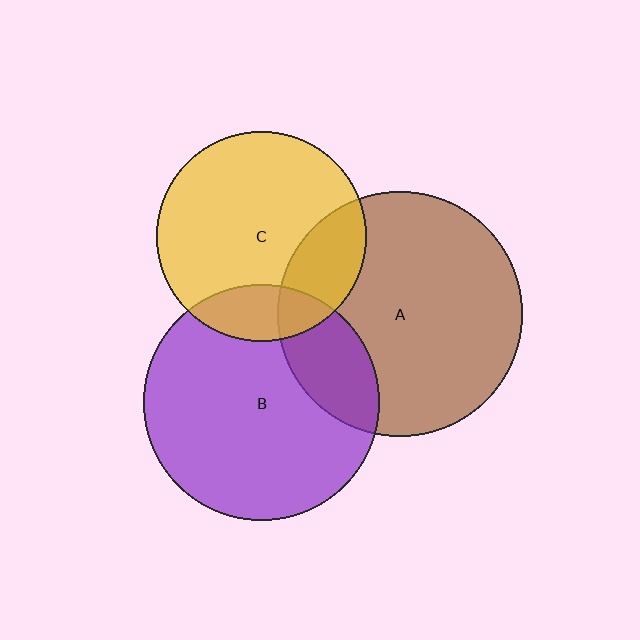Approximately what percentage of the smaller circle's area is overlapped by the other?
Approximately 15%.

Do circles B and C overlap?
Yes.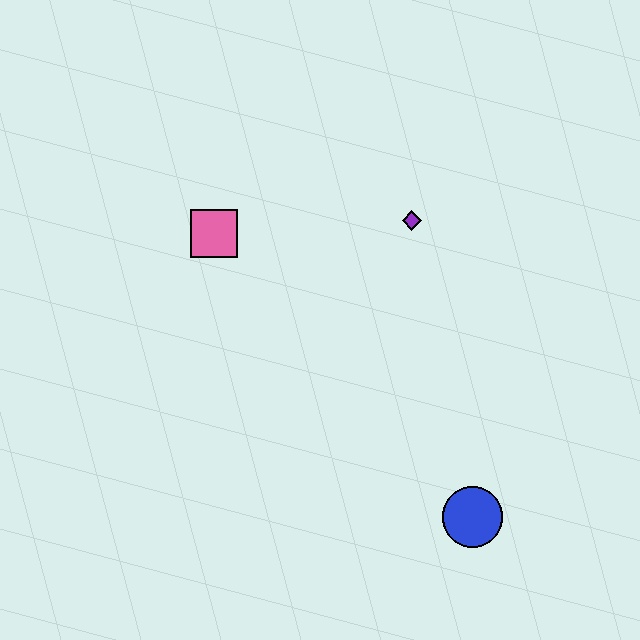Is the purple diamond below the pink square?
No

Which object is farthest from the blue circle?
The pink square is farthest from the blue circle.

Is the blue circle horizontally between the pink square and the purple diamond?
No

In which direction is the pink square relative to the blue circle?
The pink square is above the blue circle.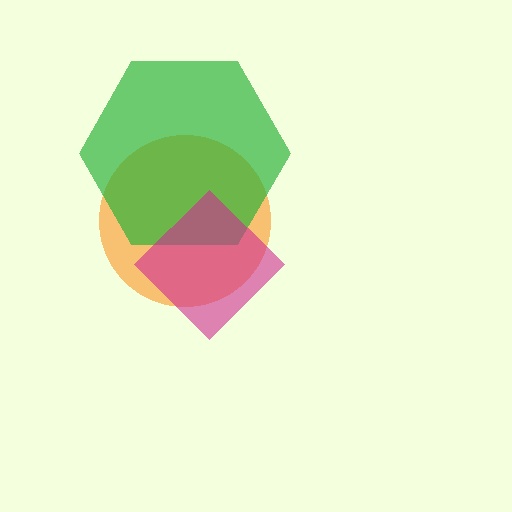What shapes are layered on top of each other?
The layered shapes are: an orange circle, a green hexagon, a magenta diamond.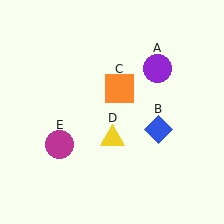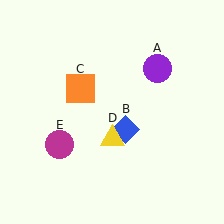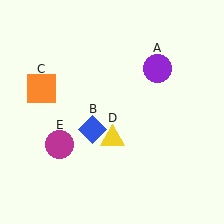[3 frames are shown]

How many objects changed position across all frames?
2 objects changed position: blue diamond (object B), orange square (object C).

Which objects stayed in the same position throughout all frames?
Purple circle (object A) and yellow triangle (object D) and magenta circle (object E) remained stationary.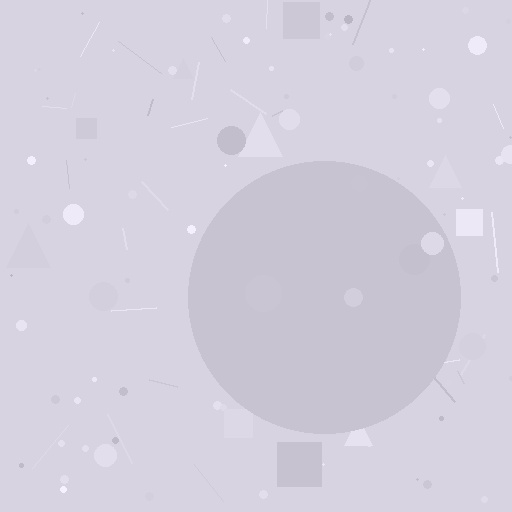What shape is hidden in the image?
A circle is hidden in the image.